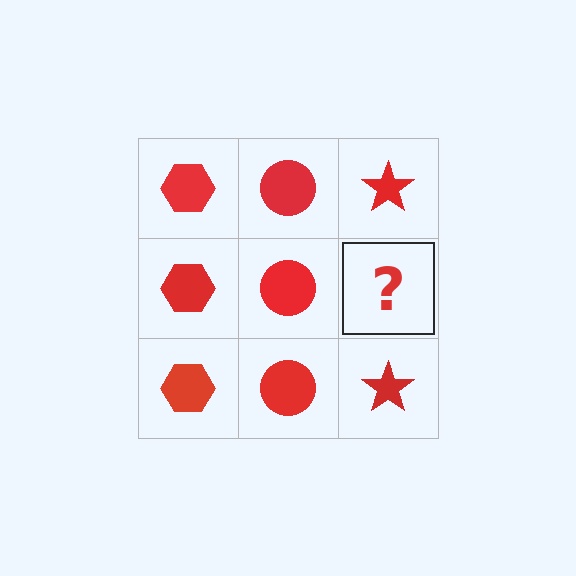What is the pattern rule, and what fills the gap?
The rule is that each column has a consistent shape. The gap should be filled with a red star.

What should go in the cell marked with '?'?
The missing cell should contain a red star.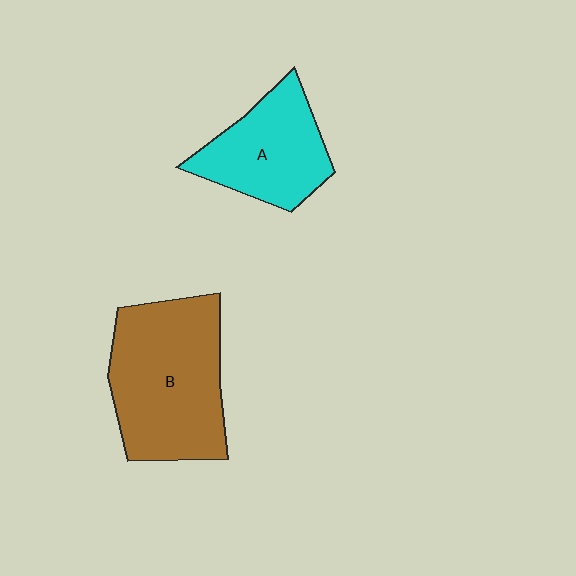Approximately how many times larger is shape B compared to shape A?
Approximately 1.5 times.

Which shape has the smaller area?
Shape A (cyan).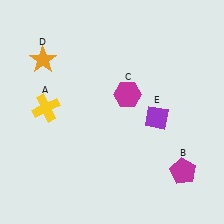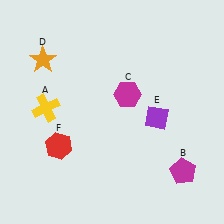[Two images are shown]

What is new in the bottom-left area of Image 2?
A red hexagon (F) was added in the bottom-left area of Image 2.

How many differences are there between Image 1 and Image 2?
There is 1 difference between the two images.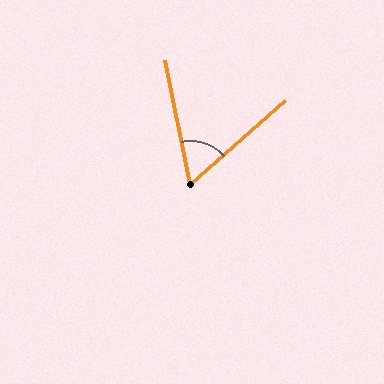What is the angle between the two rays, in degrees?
Approximately 60 degrees.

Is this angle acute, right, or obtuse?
It is acute.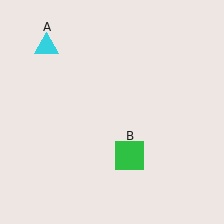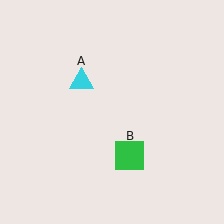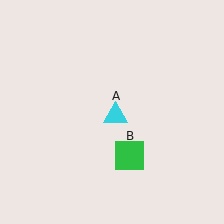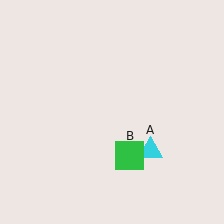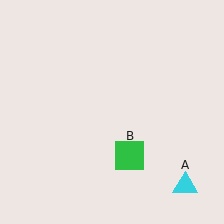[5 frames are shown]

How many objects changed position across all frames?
1 object changed position: cyan triangle (object A).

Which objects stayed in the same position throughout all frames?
Green square (object B) remained stationary.